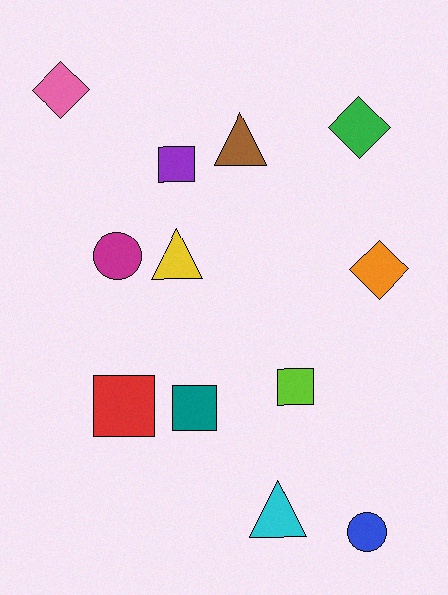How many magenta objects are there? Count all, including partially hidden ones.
There is 1 magenta object.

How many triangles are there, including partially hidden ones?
There are 3 triangles.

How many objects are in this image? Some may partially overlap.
There are 12 objects.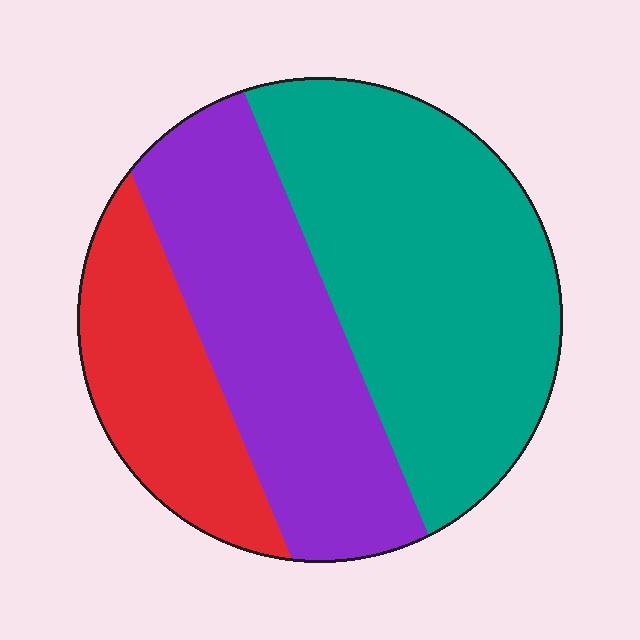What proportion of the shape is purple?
Purple takes up about one third (1/3) of the shape.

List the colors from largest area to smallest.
From largest to smallest: teal, purple, red.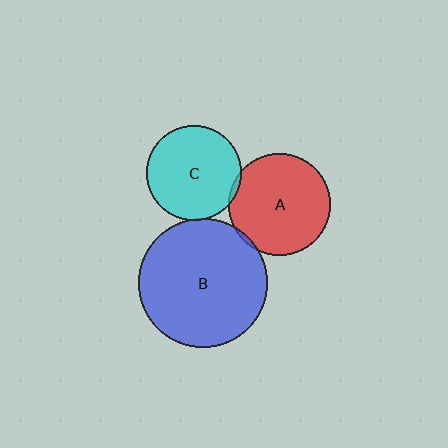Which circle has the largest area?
Circle B (blue).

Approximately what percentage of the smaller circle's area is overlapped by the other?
Approximately 5%.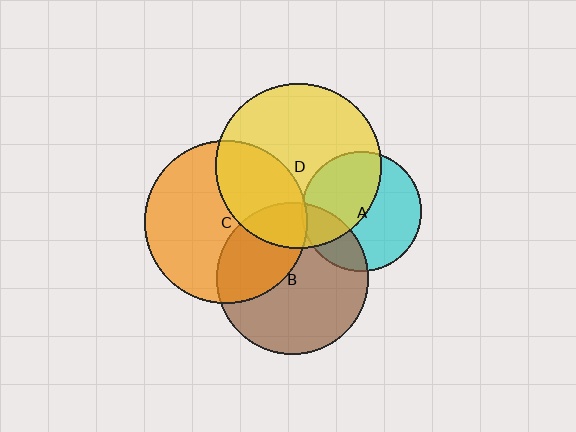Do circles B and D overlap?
Yes.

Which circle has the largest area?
Circle D (yellow).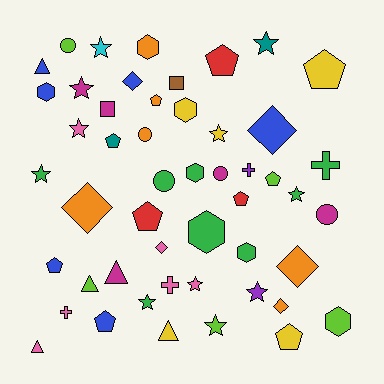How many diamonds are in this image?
There are 6 diamonds.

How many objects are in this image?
There are 50 objects.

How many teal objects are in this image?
There are 2 teal objects.